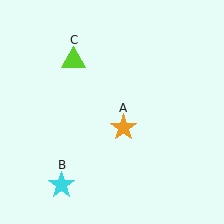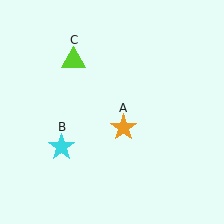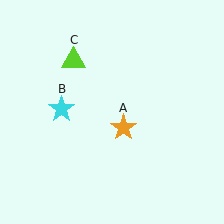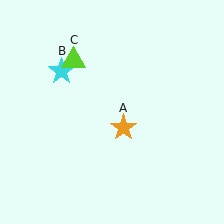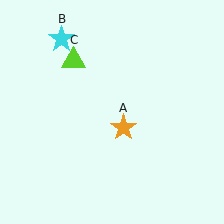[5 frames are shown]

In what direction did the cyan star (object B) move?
The cyan star (object B) moved up.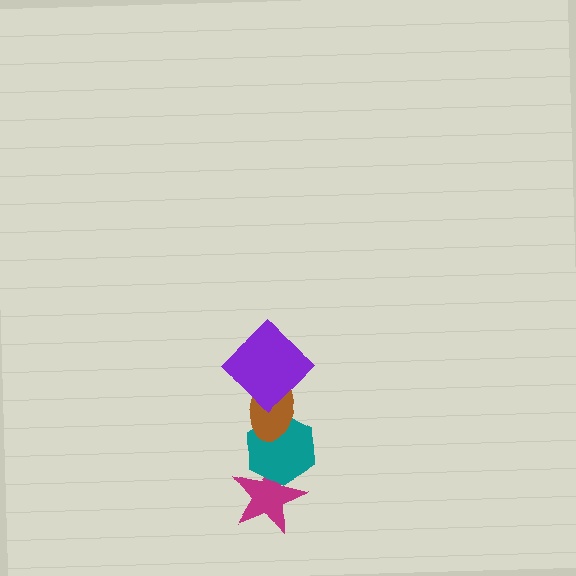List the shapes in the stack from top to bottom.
From top to bottom: the purple diamond, the brown ellipse, the teal hexagon, the magenta star.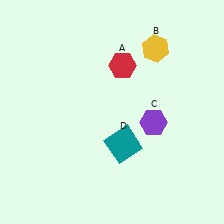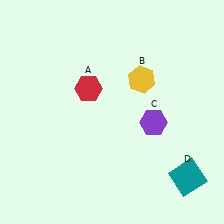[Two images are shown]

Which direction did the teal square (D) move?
The teal square (D) moved right.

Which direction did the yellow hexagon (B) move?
The yellow hexagon (B) moved down.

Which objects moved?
The objects that moved are: the red hexagon (A), the yellow hexagon (B), the teal square (D).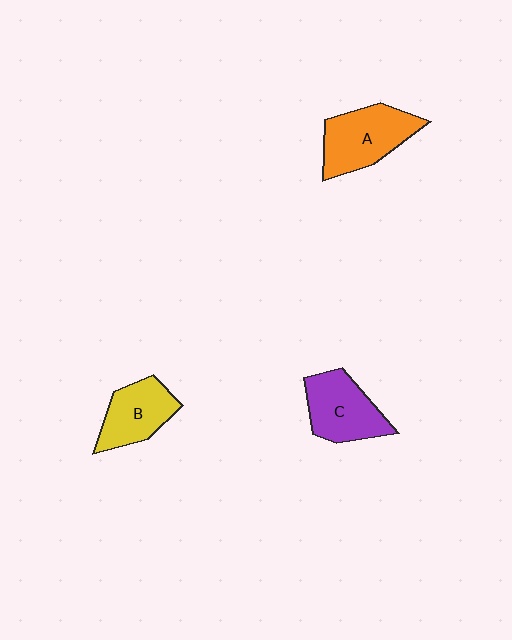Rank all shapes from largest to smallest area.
From largest to smallest: A (orange), C (purple), B (yellow).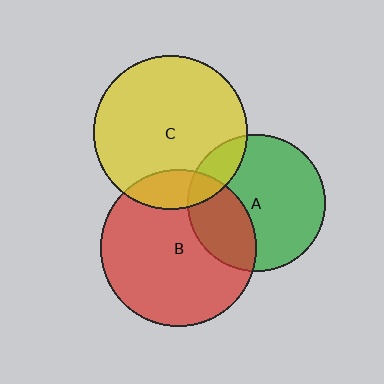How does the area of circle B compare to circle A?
Approximately 1.3 times.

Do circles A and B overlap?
Yes.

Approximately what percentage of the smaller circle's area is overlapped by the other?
Approximately 30%.